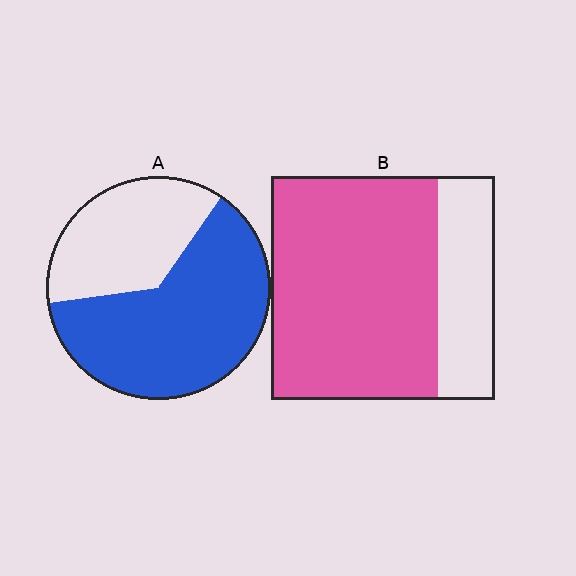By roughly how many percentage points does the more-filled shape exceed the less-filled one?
By roughly 10 percentage points (B over A).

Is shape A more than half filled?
Yes.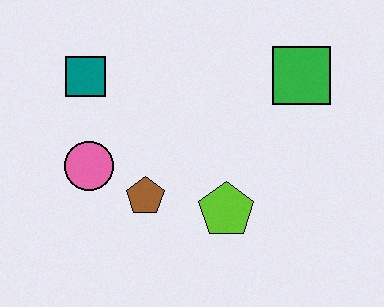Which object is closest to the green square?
The lime pentagon is closest to the green square.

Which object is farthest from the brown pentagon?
The green square is farthest from the brown pentagon.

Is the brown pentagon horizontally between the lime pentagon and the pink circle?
Yes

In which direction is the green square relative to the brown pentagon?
The green square is to the right of the brown pentagon.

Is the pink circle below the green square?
Yes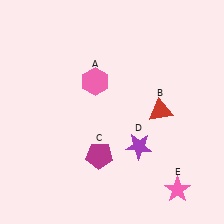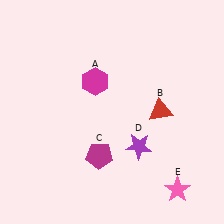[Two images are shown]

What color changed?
The hexagon (A) changed from pink in Image 1 to magenta in Image 2.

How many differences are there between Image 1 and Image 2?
There is 1 difference between the two images.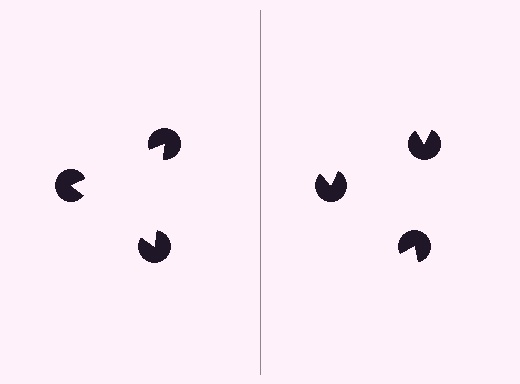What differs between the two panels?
The pac-man discs are positioned identically on both sides; only the wedge orientations differ. On the left they align to a triangle; on the right they are misaligned.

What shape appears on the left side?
An illusory triangle.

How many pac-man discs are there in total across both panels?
6 — 3 on each side.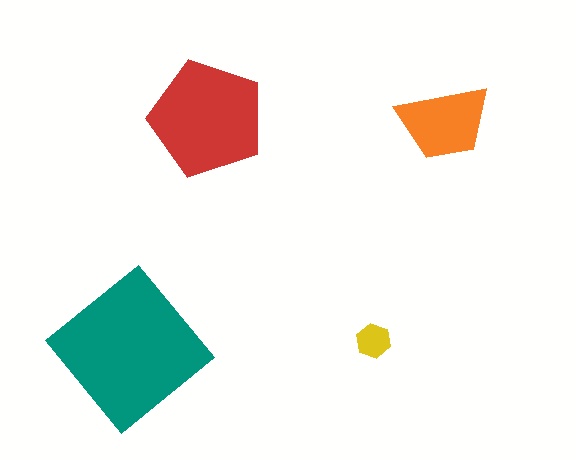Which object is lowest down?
The teal diamond is bottommost.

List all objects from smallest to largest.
The yellow hexagon, the orange trapezoid, the red pentagon, the teal diamond.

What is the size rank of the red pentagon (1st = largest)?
2nd.